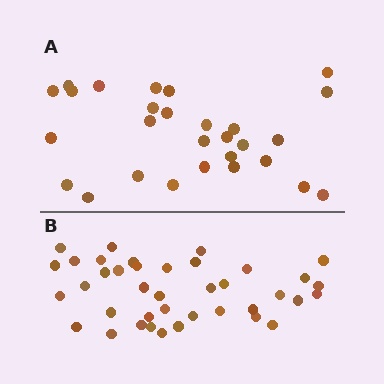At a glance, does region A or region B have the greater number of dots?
Region B (the bottom region) has more dots.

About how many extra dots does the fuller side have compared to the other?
Region B has roughly 12 or so more dots than region A.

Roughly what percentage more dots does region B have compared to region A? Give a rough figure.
About 40% more.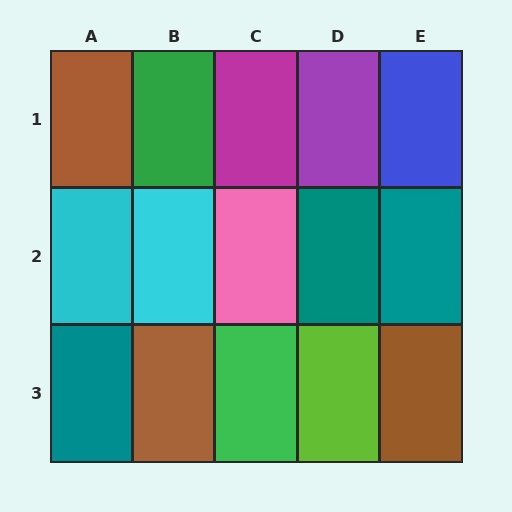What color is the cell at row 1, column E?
Blue.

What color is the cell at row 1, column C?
Magenta.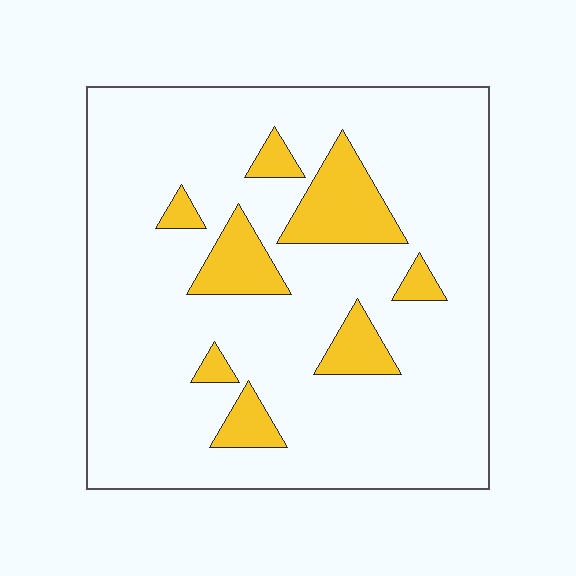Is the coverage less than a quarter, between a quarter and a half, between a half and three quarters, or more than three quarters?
Less than a quarter.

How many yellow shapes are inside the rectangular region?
8.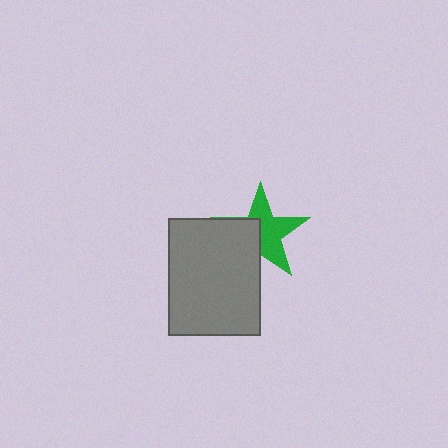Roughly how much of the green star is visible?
About half of it is visible (roughly 56%).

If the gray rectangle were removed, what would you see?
You would see the complete green star.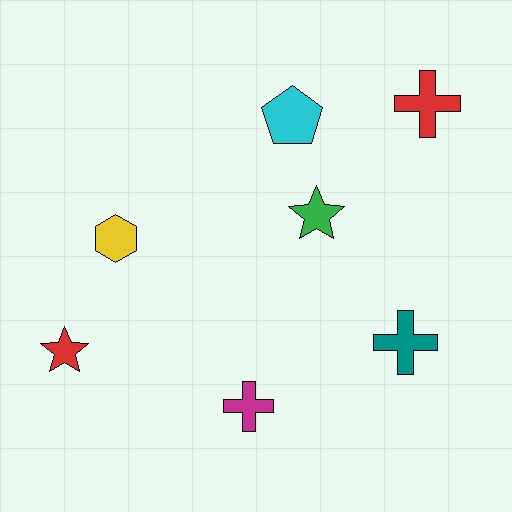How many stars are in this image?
There are 2 stars.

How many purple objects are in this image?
There are no purple objects.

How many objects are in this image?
There are 7 objects.